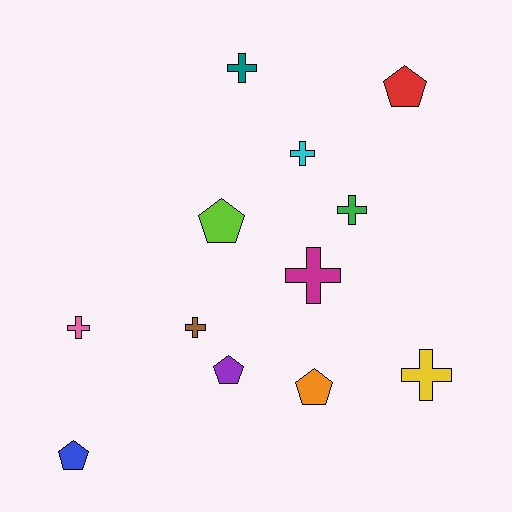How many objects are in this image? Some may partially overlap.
There are 12 objects.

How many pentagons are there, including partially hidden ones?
There are 5 pentagons.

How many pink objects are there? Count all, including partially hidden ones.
There is 1 pink object.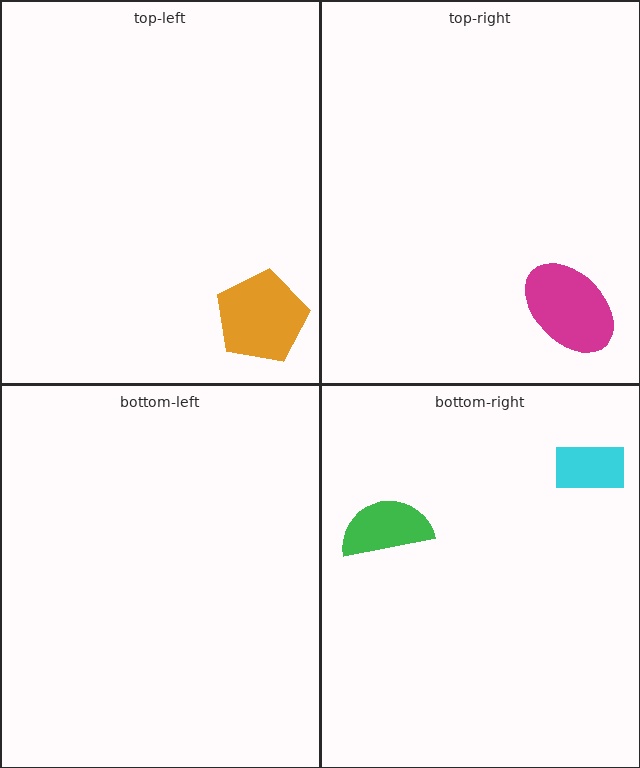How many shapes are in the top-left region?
1.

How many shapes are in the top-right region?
1.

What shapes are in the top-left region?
The orange pentagon.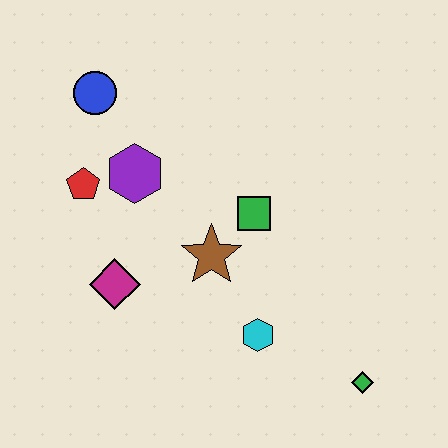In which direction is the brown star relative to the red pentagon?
The brown star is to the right of the red pentagon.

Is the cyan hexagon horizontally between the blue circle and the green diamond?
Yes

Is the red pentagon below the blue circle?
Yes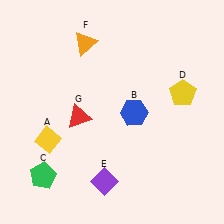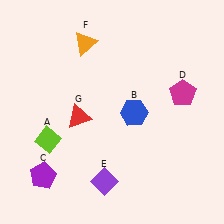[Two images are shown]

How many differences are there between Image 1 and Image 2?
There are 3 differences between the two images.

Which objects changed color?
A changed from yellow to lime. C changed from green to purple. D changed from yellow to magenta.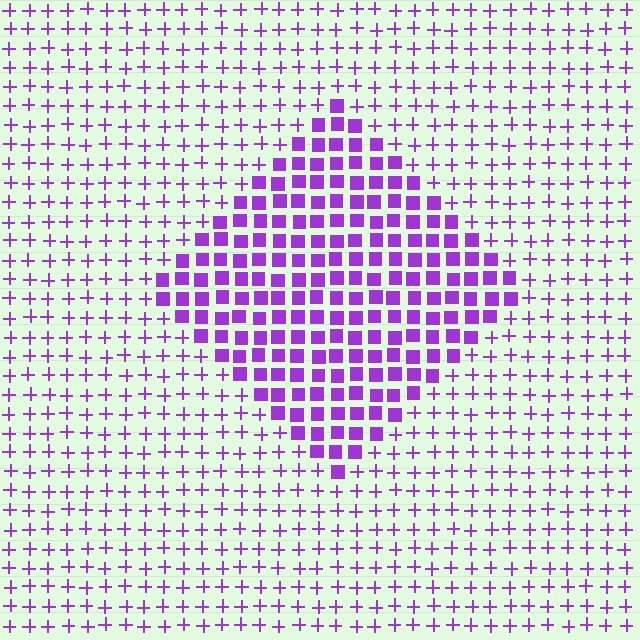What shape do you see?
I see a diamond.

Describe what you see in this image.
The image is filled with small purple elements arranged in a uniform grid. A diamond-shaped region contains squares, while the surrounding area contains plus signs. The boundary is defined purely by the change in element shape.